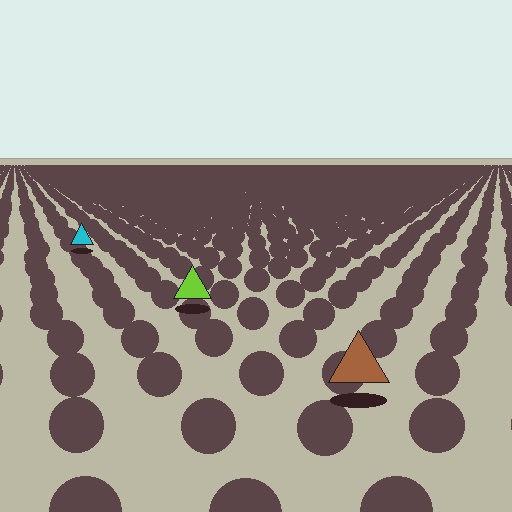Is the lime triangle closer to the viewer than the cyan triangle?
Yes. The lime triangle is closer — you can tell from the texture gradient: the ground texture is coarser near it.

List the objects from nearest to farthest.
From nearest to farthest: the brown triangle, the lime triangle, the cyan triangle.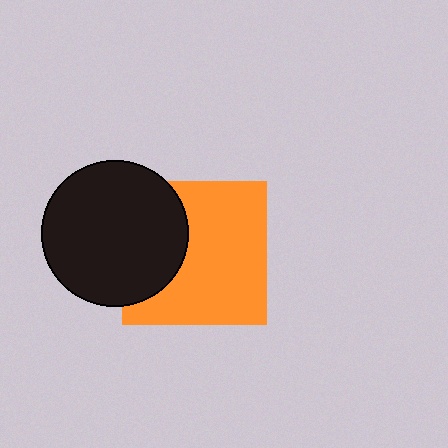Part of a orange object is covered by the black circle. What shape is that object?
It is a square.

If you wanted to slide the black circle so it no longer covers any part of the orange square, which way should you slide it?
Slide it left — that is the most direct way to separate the two shapes.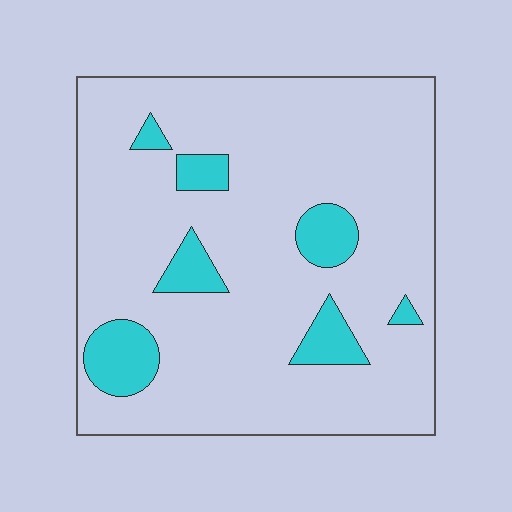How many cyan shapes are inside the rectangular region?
7.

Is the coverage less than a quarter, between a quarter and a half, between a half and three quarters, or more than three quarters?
Less than a quarter.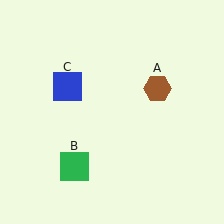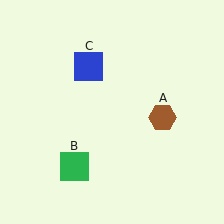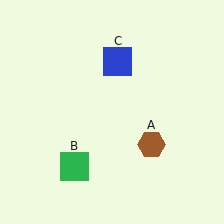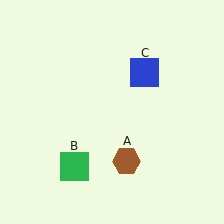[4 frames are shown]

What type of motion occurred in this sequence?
The brown hexagon (object A), blue square (object C) rotated clockwise around the center of the scene.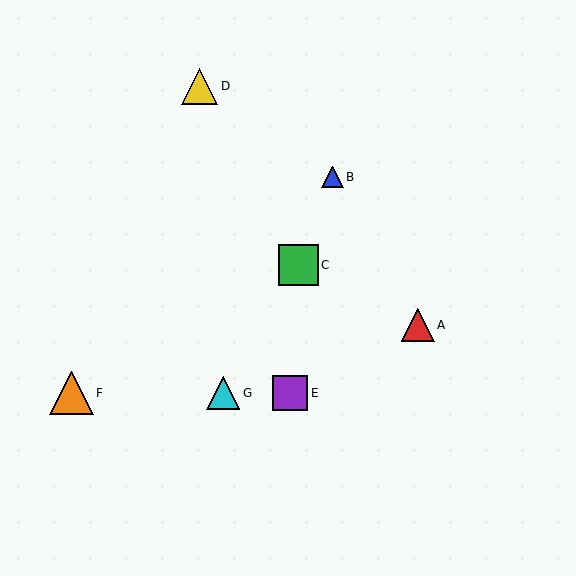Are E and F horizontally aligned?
Yes, both are at y≈393.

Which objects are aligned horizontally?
Objects E, F, G are aligned horizontally.